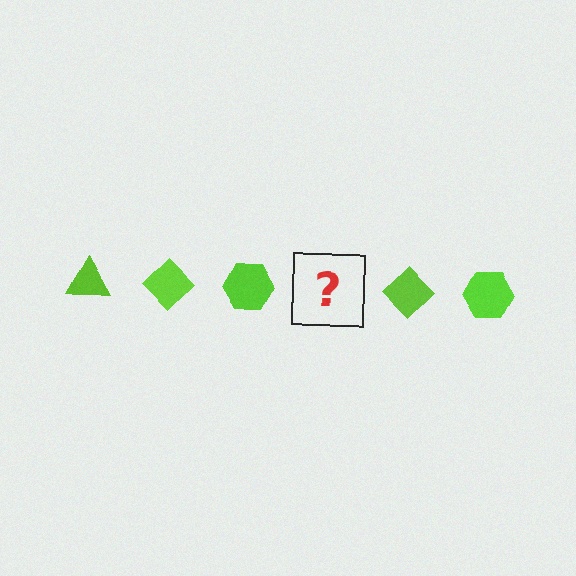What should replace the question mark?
The question mark should be replaced with a lime triangle.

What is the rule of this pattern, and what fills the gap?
The rule is that the pattern cycles through triangle, diamond, hexagon shapes in lime. The gap should be filled with a lime triangle.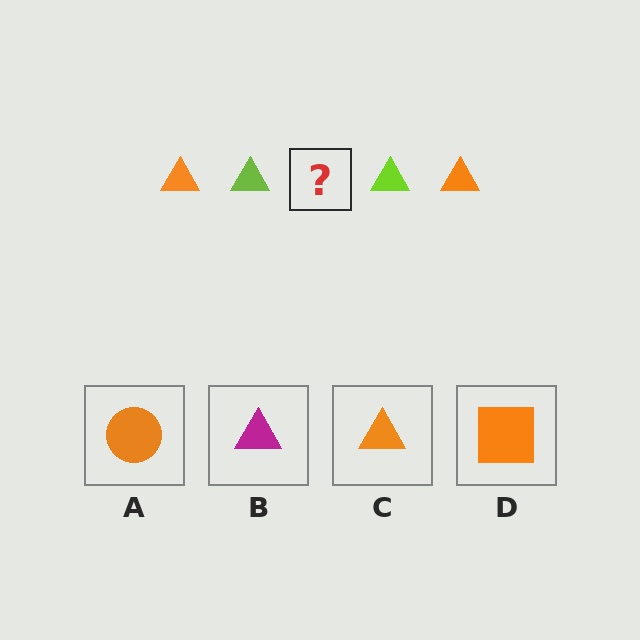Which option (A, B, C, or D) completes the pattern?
C.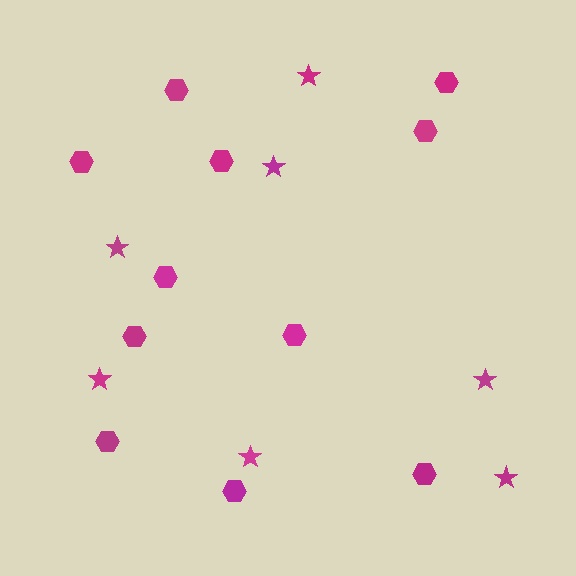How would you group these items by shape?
There are 2 groups: one group of stars (7) and one group of hexagons (11).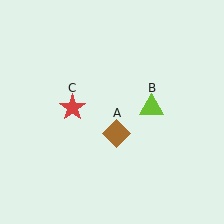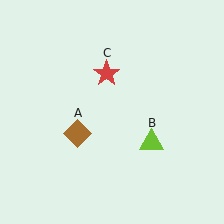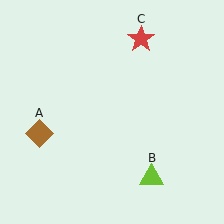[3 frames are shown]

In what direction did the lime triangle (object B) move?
The lime triangle (object B) moved down.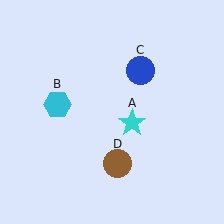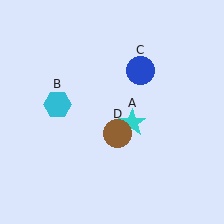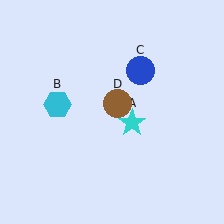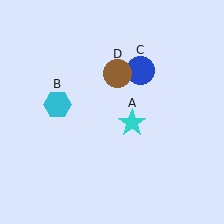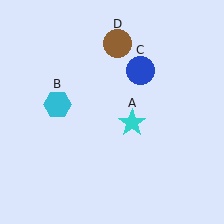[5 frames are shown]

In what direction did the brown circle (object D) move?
The brown circle (object D) moved up.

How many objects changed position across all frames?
1 object changed position: brown circle (object D).